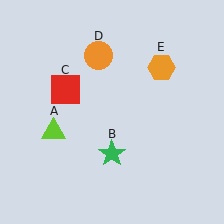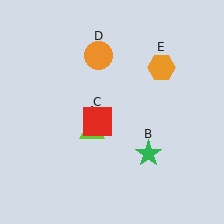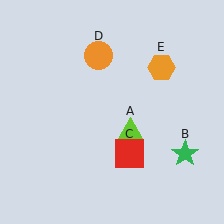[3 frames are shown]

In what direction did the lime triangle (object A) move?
The lime triangle (object A) moved right.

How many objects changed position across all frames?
3 objects changed position: lime triangle (object A), green star (object B), red square (object C).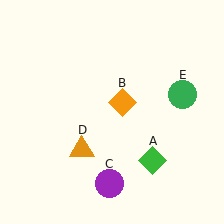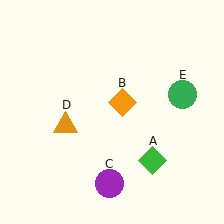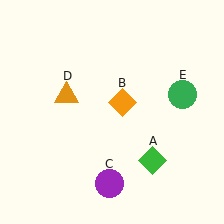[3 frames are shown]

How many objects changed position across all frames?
1 object changed position: orange triangle (object D).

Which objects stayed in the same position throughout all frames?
Green diamond (object A) and orange diamond (object B) and purple circle (object C) and green circle (object E) remained stationary.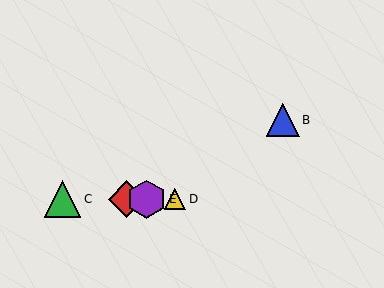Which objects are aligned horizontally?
Objects A, C, D, E are aligned horizontally.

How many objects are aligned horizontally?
4 objects (A, C, D, E) are aligned horizontally.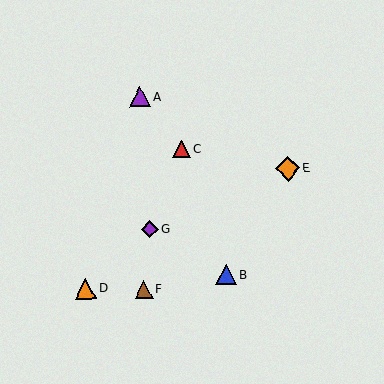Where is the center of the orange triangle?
The center of the orange triangle is at (85, 288).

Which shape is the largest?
The orange diamond (labeled E) is the largest.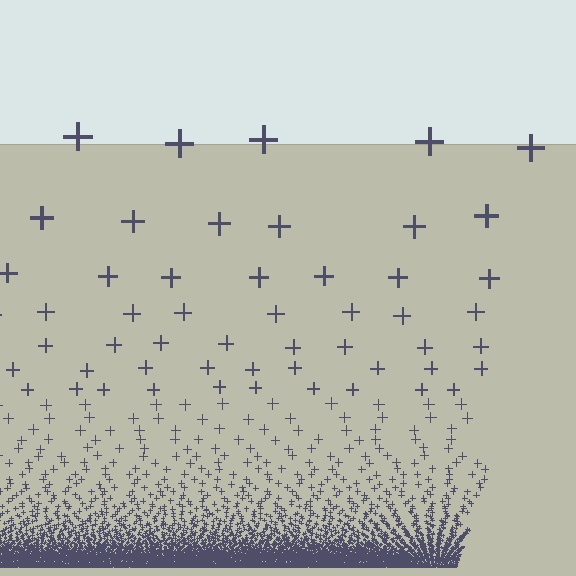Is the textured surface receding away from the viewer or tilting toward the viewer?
The surface appears to tilt toward the viewer. Texture elements get larger and sparser toward the top.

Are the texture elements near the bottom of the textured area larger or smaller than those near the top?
Smaller. The gradient is inverted — elements near the bottom are smaller and denser.